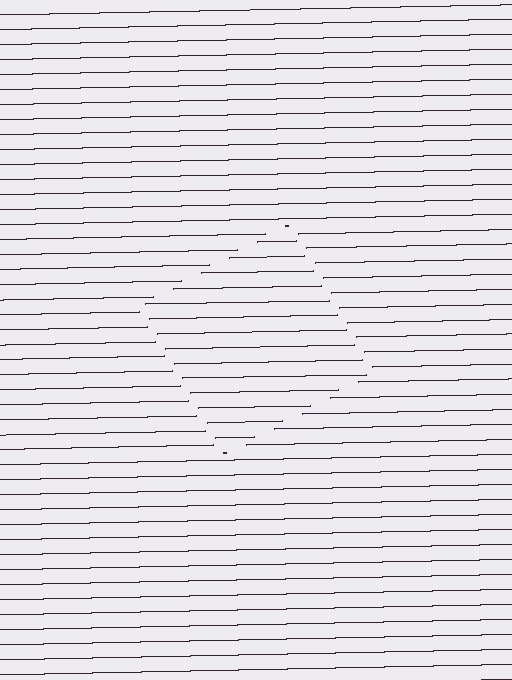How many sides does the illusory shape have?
4 sides — the line-ends trace a square.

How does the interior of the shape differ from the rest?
The interior of the shape contains the same grating, shifted by half a period — the contour is defined by the phase discontinuity where line-ends from the inner and outer gratings abut.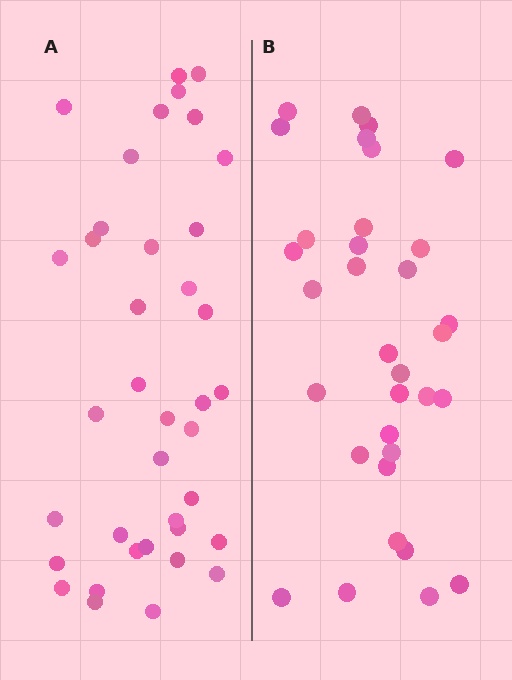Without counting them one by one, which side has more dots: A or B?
Region A (the left region) has more dots.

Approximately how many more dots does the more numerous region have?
Region A has about 5 more dots than region B.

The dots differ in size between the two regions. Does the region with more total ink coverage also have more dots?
No. Region B has more total ink coverage because its dots are larger, but region A actually contains more individual dots. Total area can be misleading — the number of items is what matters here.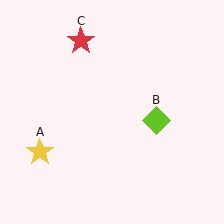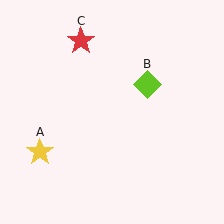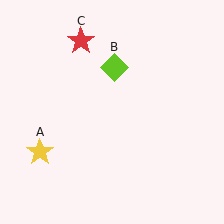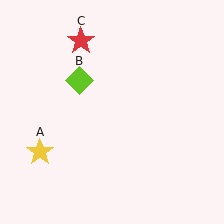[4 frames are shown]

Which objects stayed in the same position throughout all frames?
Yellow star (object A) and red star (object C) remained stationary.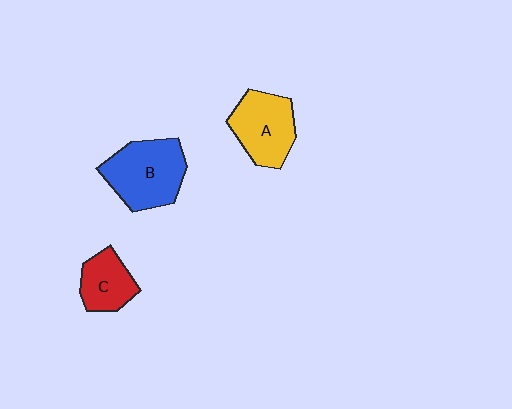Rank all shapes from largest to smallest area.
From largest to smallest: B (blue), A (yellow), C (red).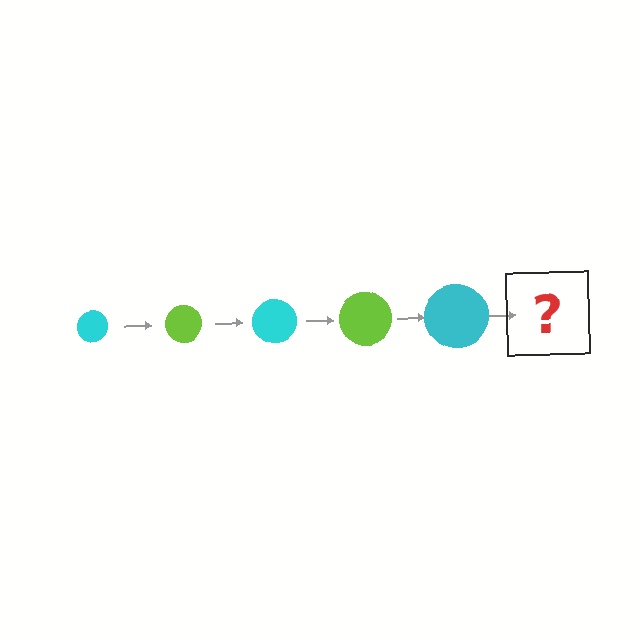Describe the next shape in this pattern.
It should be a lime circle, larger than the previous one.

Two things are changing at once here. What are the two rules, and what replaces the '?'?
The two rules are that the circle grows larger each step and the color cycles through cyan and lime. The '?' should be a lime circle, larger than the previous one.